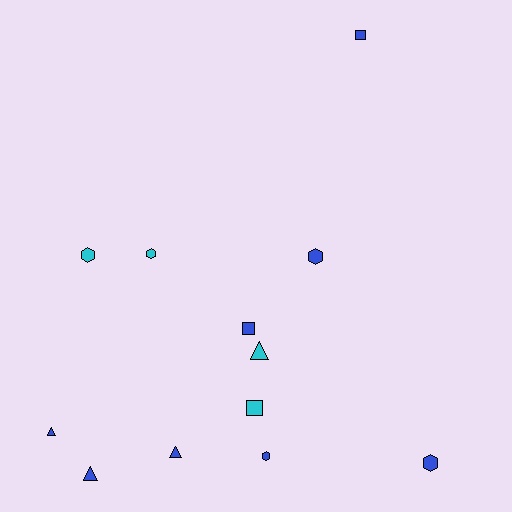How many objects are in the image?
There are 12 objects.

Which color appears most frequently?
Blue, with 8 objects.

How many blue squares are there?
There are 2 blue squares.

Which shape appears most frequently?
Hexagon, with 5 objects.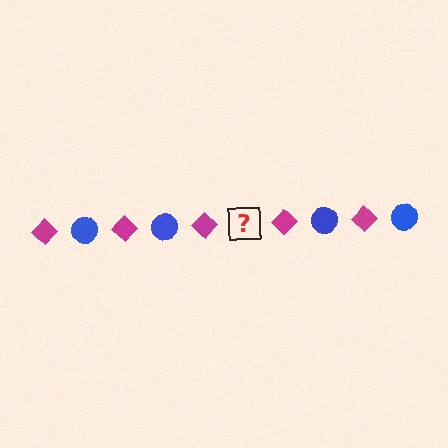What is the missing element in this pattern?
The missing element is a blue circle.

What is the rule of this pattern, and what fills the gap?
The rule is that the pattern alternates between magenta diamond and blue circle. The gap should be filled with a blue circle.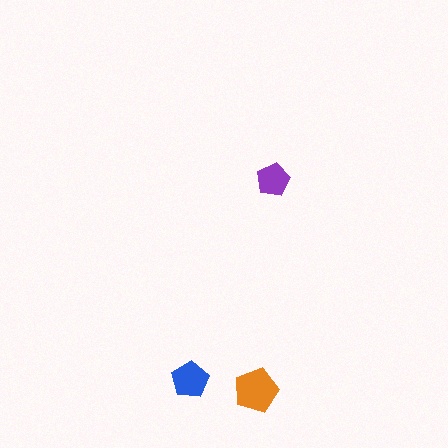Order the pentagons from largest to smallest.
the orange one, the blue one, the purple one.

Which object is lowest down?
The orange pentagon is bottommost.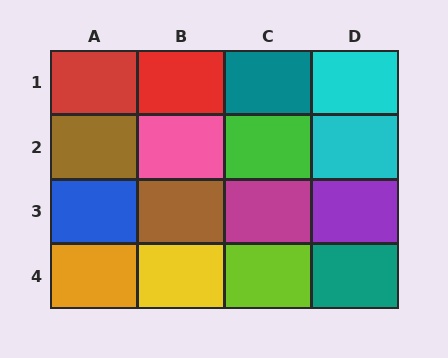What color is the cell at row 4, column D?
Teal.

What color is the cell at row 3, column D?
Purple.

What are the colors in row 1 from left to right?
Red, red, teal, cyan.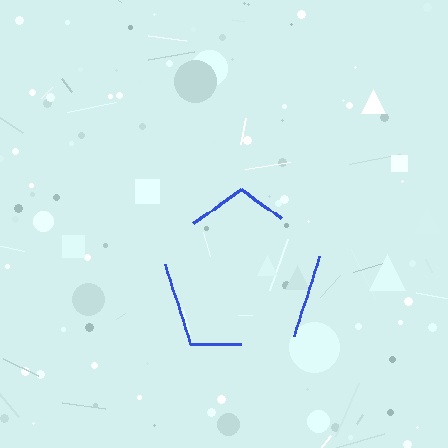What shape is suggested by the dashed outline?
The dashed outline suggests a pentagon.